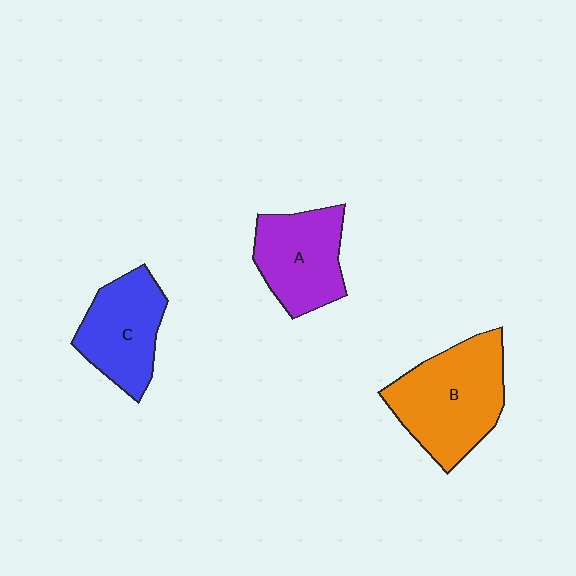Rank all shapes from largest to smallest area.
From largest to smallest: B (orange), A (purple), C (blue).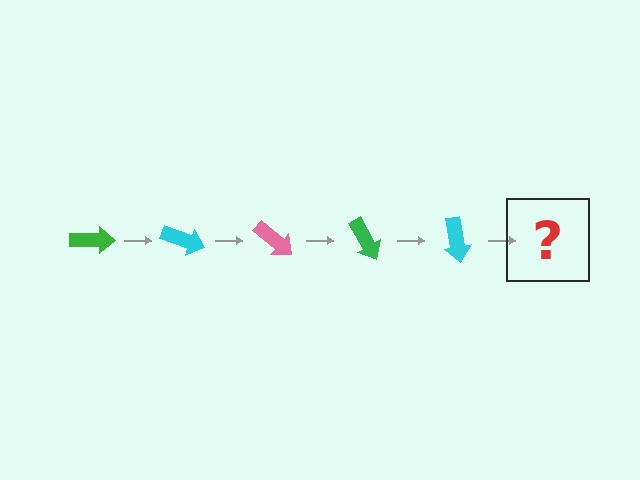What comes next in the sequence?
The next element should be a pink arrow, rotated 100 degrees from the start.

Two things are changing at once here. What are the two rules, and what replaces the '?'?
The two rules are that it rotates 20 degrees each step and the color cycles through green, cyan, and pink. The '?' should be a pink arrow, rotated 100 degrees from the start.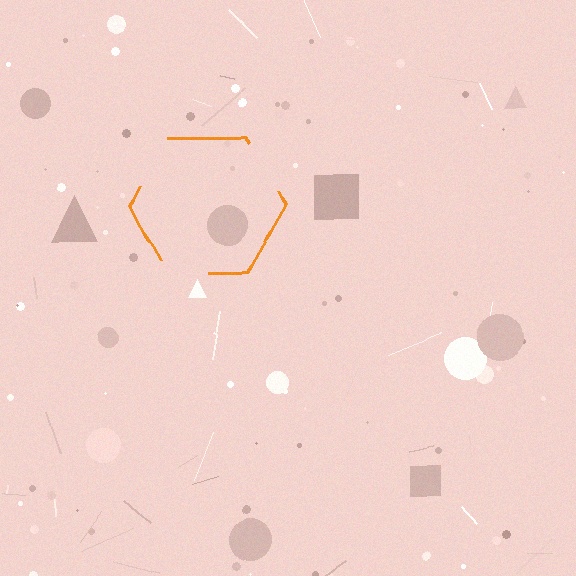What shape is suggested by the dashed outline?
The dashed outline suggests a hexagon.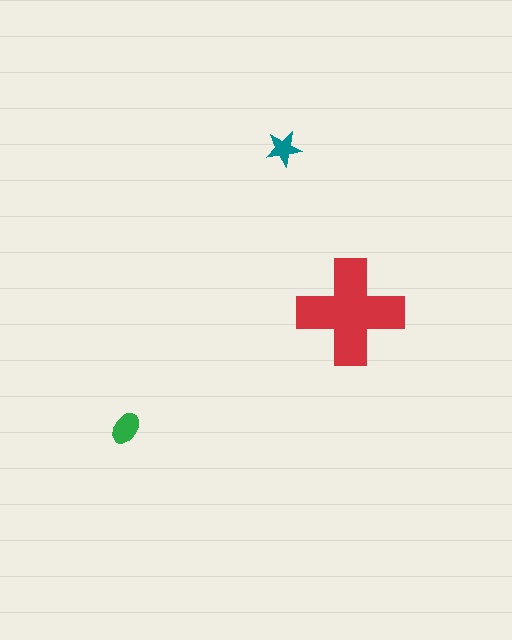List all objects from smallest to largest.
The teal star, the green ellipse, the red cross.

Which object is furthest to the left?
The green ellipse is leftmost.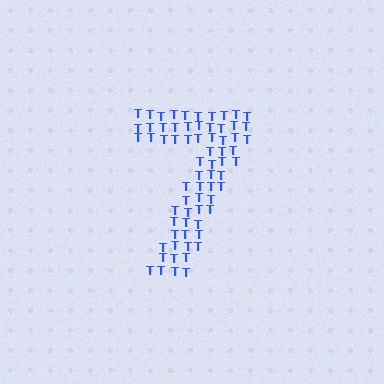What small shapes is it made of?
It is made of small letter T's.